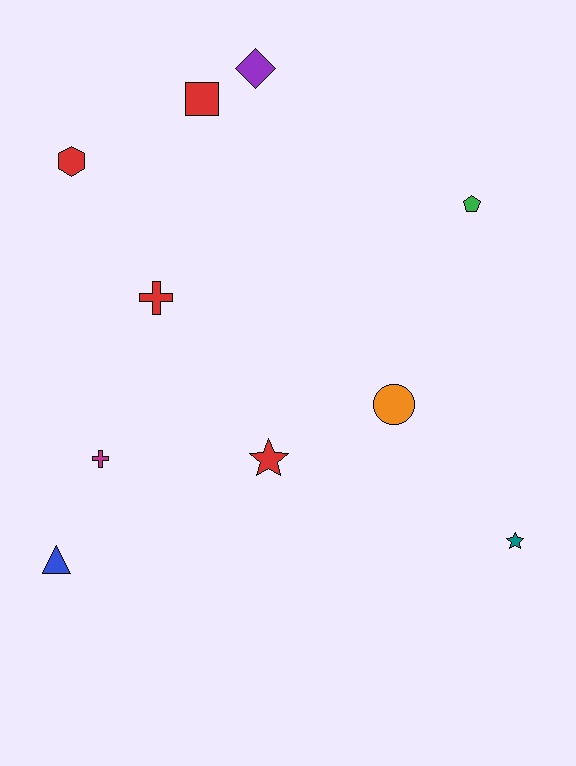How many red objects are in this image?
There are 4 red objects.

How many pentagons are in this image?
There is 1 pentagon.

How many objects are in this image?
There are 10 objects.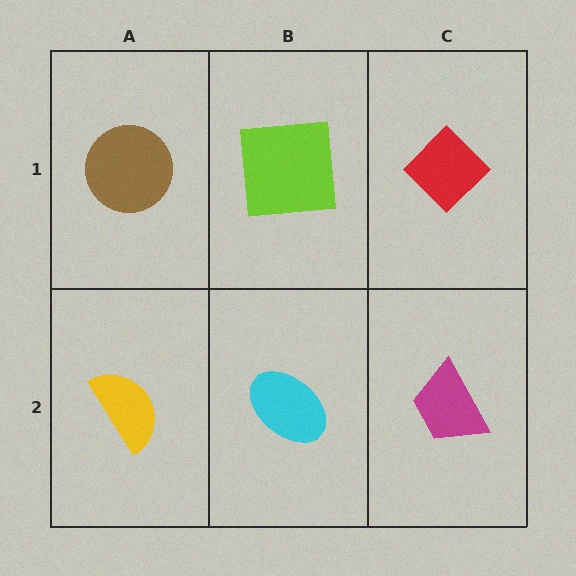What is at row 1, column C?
A red diamond.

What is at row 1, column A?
A brown circle.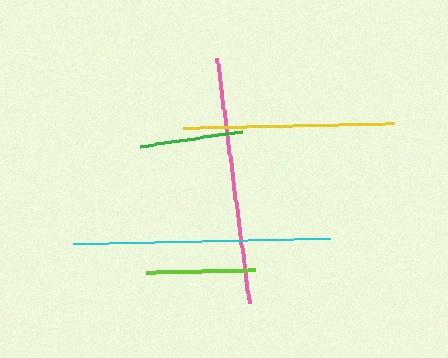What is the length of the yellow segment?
The yellow segment is approximately 211 pixels long.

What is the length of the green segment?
The green segment is approximately 103 pixels long.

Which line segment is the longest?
The cyan line is the longest at approximately 257 pixels.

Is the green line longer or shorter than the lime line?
The lime line is longer than the green line.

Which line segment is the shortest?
The green line is the shortest at approximately 103 pixels.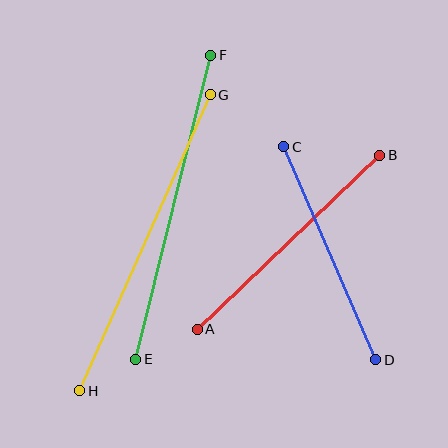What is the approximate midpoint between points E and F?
The midpoint is at approximately (173, 207) pixels.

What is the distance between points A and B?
The distance is approximately 252 pixels.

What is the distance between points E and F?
The distance is approximately 313 pixels.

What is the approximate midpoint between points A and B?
The midpoint is at approximately (288, 242) pixels.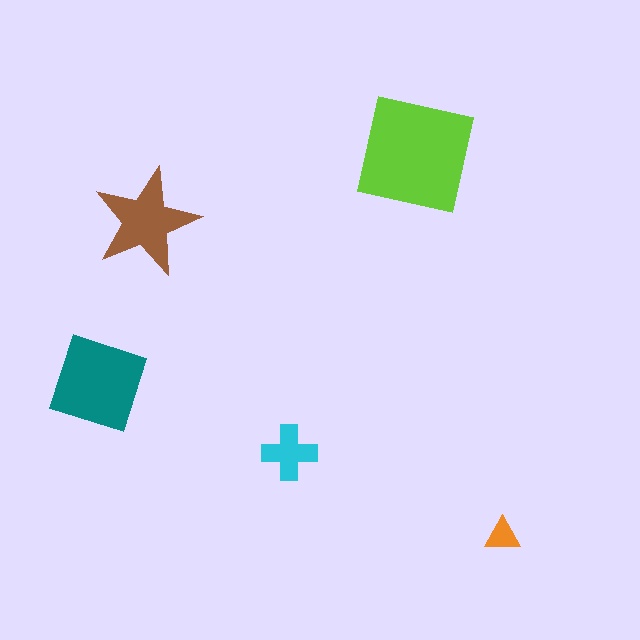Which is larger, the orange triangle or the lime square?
The lime square.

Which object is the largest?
The lime square.